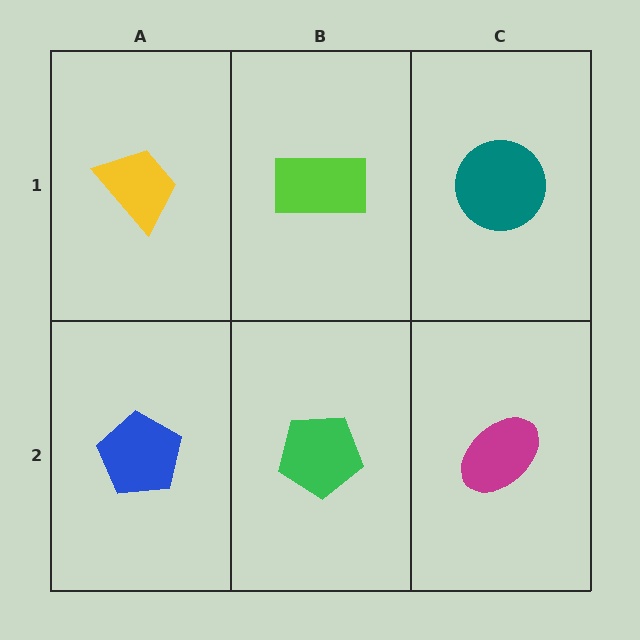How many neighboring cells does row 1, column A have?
2.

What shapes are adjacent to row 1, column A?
A blue pentagon (row 2, column A), a lime rectangle (row 1, column B).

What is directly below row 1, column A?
A blue pentagon.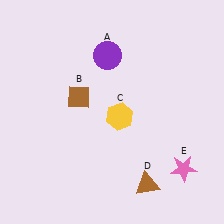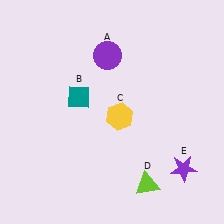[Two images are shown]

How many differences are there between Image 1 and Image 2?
There are 3 differences between the two images.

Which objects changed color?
B changed from brown to teal. D changed from brown to lime. E changed from pink to purple.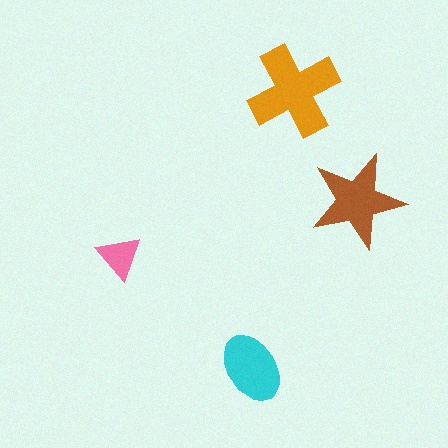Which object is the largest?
The orange cross.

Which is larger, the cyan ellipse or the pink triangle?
The cyan ellipse.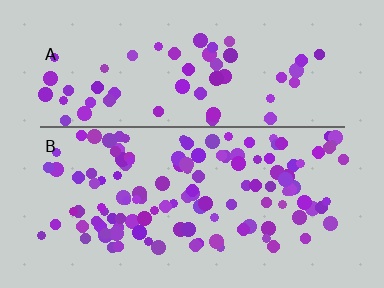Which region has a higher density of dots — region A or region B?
B (the bottom).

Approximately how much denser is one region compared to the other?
Approximately 2.3× — region B over region A.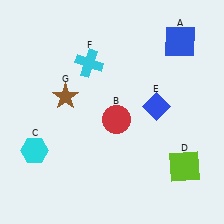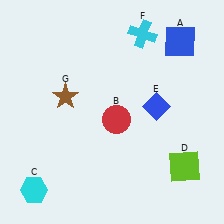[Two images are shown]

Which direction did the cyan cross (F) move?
The cyan cross (F) moved right.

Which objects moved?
The objects that moved are: the cyan hexagon (C), the cyan cross (F).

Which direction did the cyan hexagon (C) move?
The cyan hexagon (C) moved down.